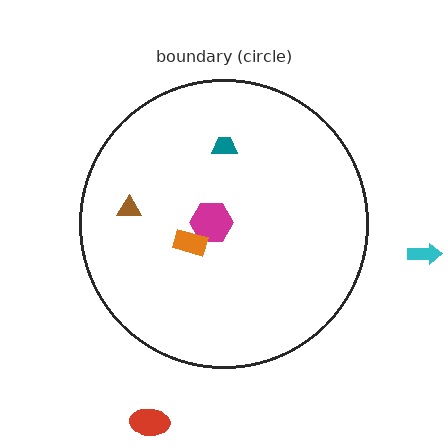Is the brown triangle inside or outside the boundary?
Inside.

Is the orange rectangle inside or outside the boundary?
Inside.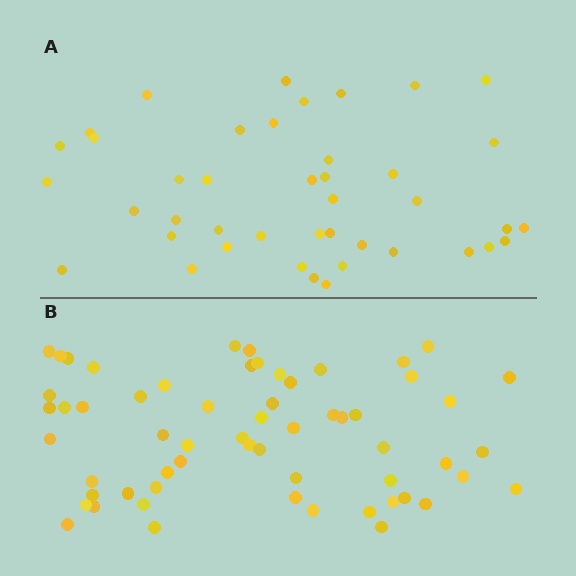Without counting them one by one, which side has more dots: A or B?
Region B (the bottom region) has more dots.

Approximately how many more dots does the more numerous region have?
Region B has approximately 20 more dots than region A.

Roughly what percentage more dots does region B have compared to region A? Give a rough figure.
About 45% more.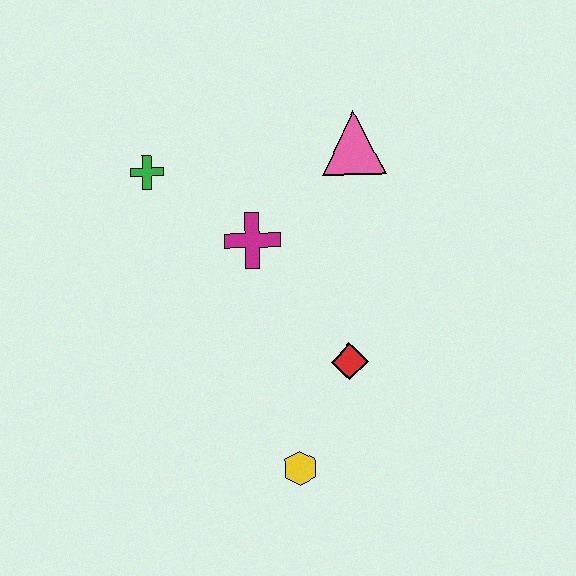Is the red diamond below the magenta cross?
Yes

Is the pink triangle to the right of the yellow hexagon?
Yes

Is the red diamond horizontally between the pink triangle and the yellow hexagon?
Yes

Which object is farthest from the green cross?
The yellow hexagon is farthest from the green cross.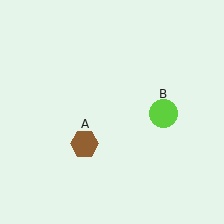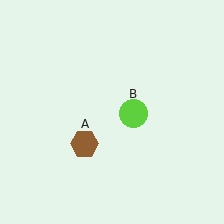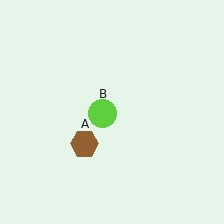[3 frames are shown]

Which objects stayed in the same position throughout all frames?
Brown hexagon (object A) remained stationary.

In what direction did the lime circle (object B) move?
The lime circle (object B) moved left.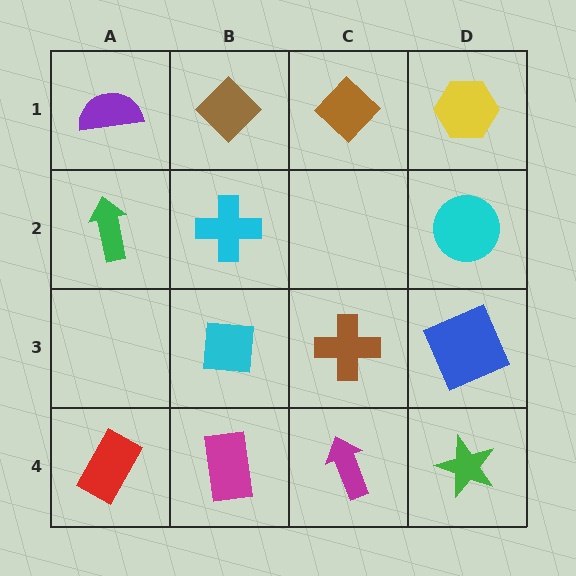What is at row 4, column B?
A magenta rectangle.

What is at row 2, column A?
A green arrow.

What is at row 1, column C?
A brown diamond.